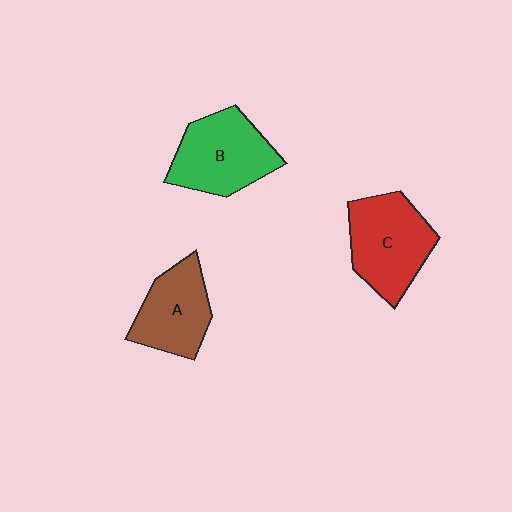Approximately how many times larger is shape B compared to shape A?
Approximately 1.2 times.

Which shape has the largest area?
Shape C (red).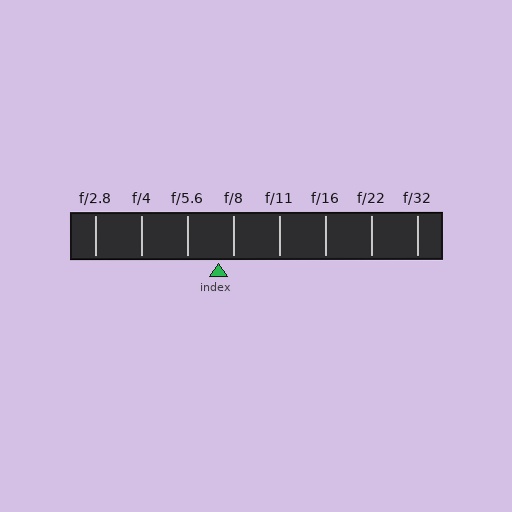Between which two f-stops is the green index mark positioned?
The index mark is between f/5.6 and f/8.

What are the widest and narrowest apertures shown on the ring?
The widest aperture shown is f/2.8 and the narrowest is f/32.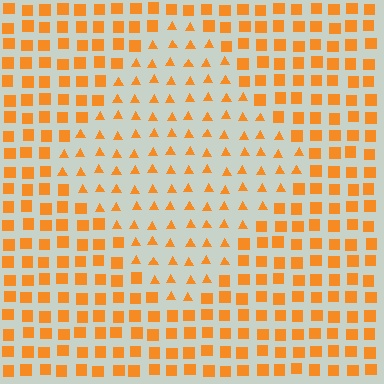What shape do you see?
I see a diamond.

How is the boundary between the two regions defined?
The boundary is defined by a change in element shape: triangles inside vs. squares outside. All elements share the same color and spacing.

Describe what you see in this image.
The image is filled with small orange elements arranged in a uniform grid. A diamond-shaped region contains triangles, while the surrounding area contains squares. The boundary is defined purely by the change in element shape.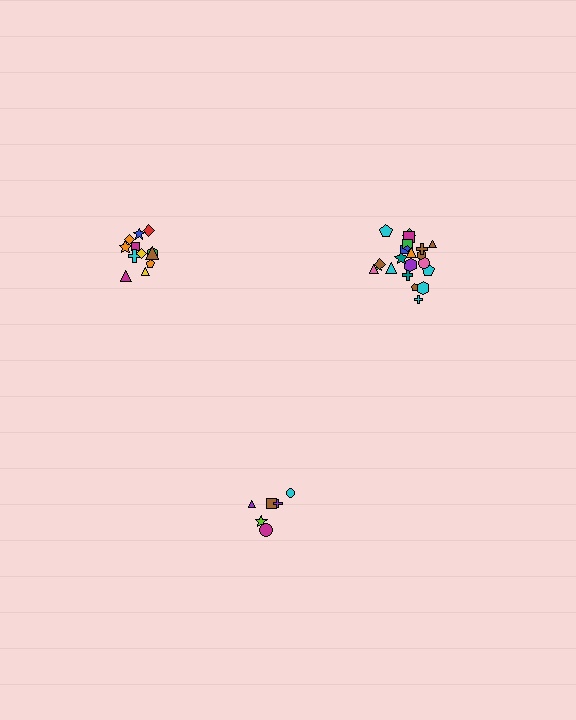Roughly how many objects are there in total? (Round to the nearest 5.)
Roughly 40 objects in total.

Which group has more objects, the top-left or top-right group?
The top-right group.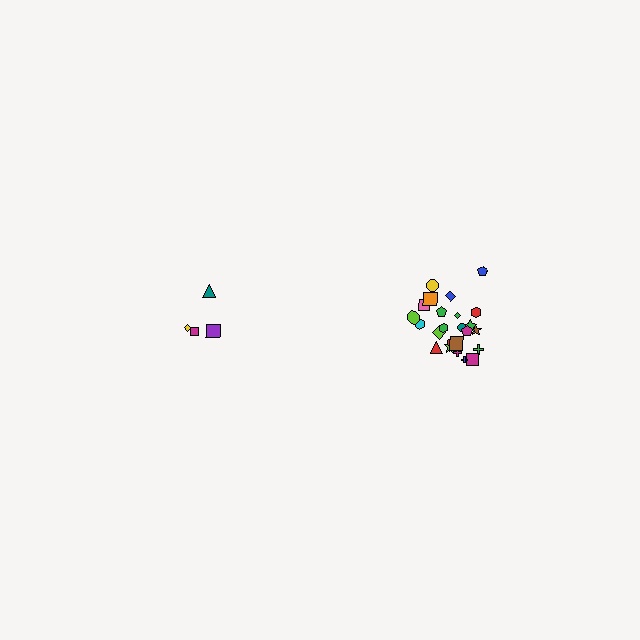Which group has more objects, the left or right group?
The right group.